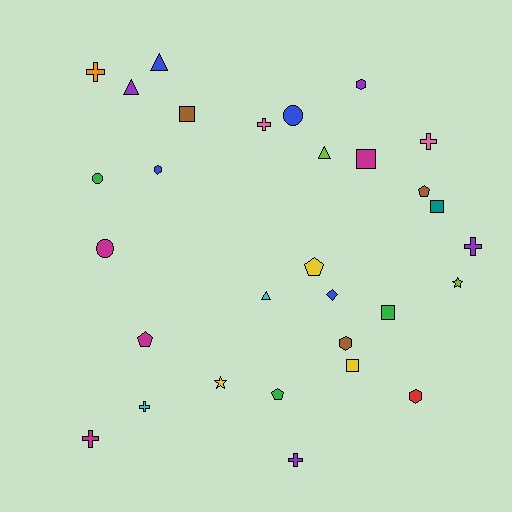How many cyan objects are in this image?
There are 2 cyan objects.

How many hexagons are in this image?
There are 4 hexagons.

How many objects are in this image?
There are 30 objects.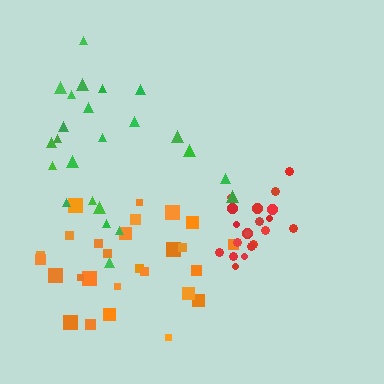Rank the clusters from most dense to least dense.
red, orange, green.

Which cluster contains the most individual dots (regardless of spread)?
Orange (27).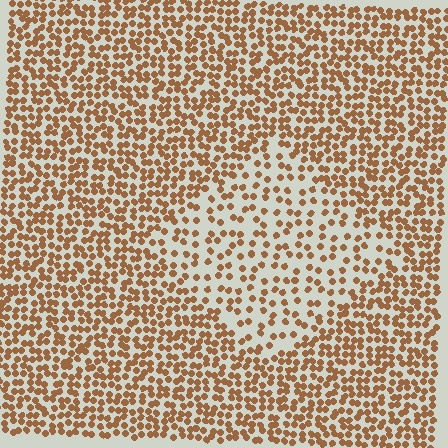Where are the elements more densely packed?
The elements are more densely packed outside the diamond boundary.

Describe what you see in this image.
The image contains small brown elements arranged at two different densities. A diamond-shaped region is visible where the elements are less densely packed than the surrounding area.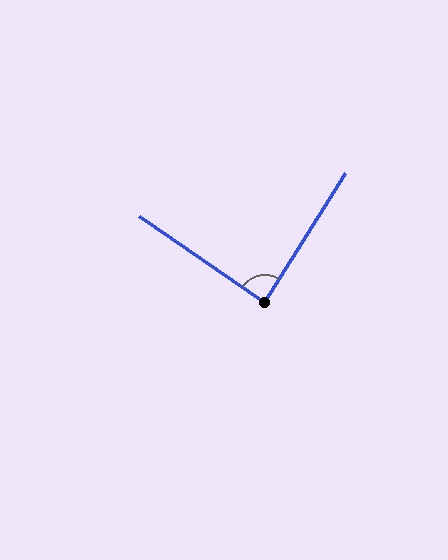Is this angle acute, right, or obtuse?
It is approximately a right angle.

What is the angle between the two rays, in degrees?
Approximately 88 degrees.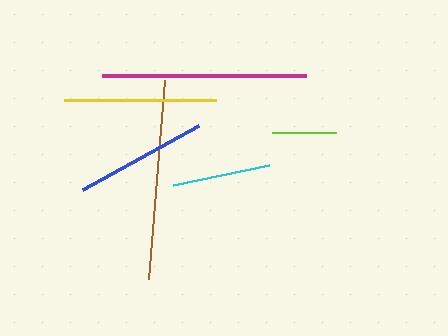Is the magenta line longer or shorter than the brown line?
The magenta line is longer than the brown line.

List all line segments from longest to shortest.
From longest to shortest: magenta, brown, yellow, blue, cyan, lime.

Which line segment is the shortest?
The lime line is the shortest at approximately 64 pixels.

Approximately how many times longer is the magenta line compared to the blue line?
The magenta line is approximately 1.5 times the length of the blue line.